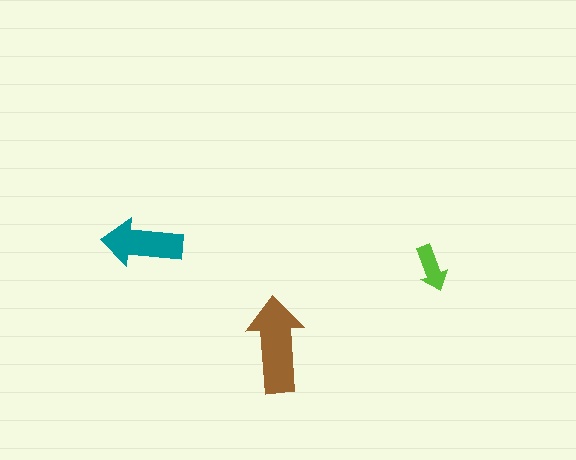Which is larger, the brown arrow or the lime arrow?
The brown one.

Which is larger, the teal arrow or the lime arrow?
The teal one.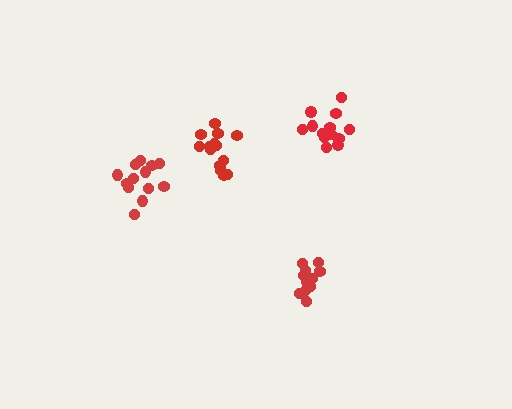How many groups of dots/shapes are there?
There are 4 groups.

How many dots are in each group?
Group 1: 12 dots, Group 2: 14 dots, Group 3: 13 dots, Group 4: 14 dots (53 total).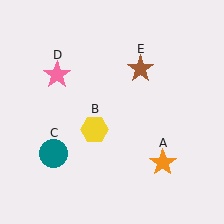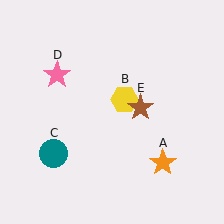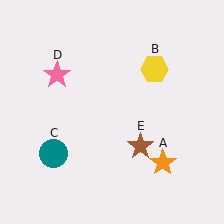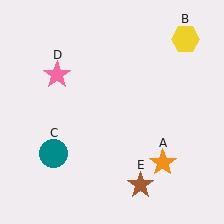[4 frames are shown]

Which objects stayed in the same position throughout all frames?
Orange star (object A) and teal circle (object C) and pink star (object D) remained stationary.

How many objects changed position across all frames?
2 objects changed position: yellow hexagon (object B), brown star (object E).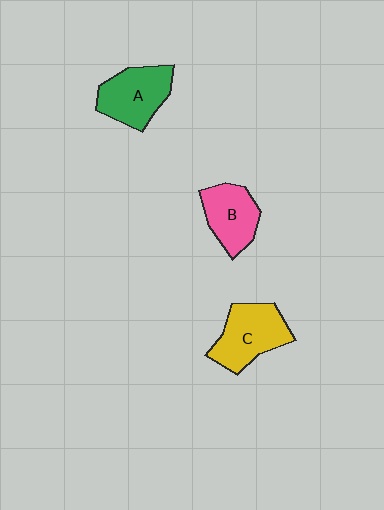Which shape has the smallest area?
Shape B (pink).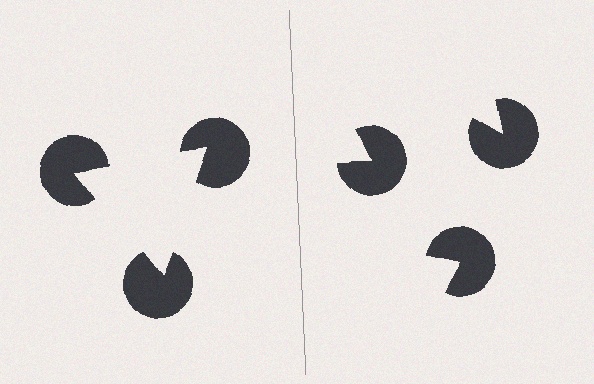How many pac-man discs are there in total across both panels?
6 — 3 on each side.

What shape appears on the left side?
An illusory triangle.